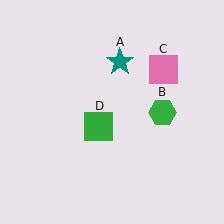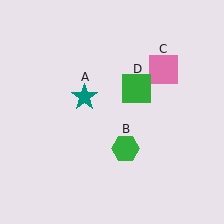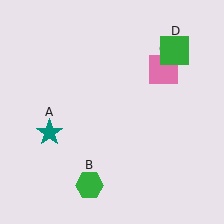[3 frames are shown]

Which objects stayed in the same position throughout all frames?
Pink square (object C) remained stationary.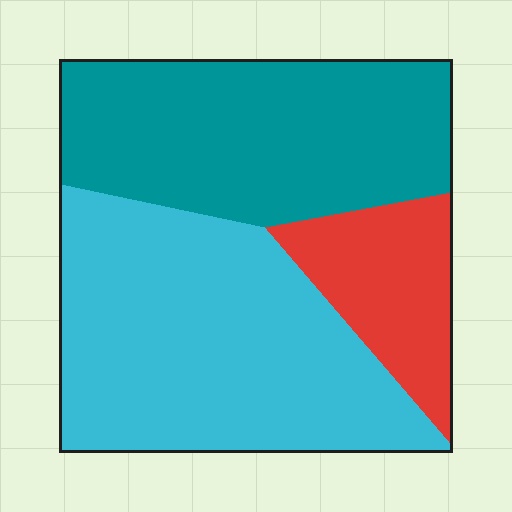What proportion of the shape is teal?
Teal takes up between a quarter and a half of the shape.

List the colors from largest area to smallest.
From largest to smallest: cyan, teal, red.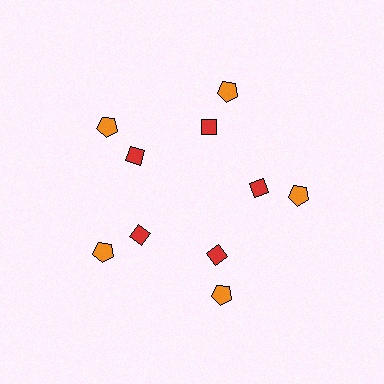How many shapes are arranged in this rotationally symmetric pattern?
There are 10 shapes, arranged in 5 groups of 2.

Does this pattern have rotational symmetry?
Yes, this pattern has 5-fold rotational symmetry. It looks the same after rotating 72 degrees around the center.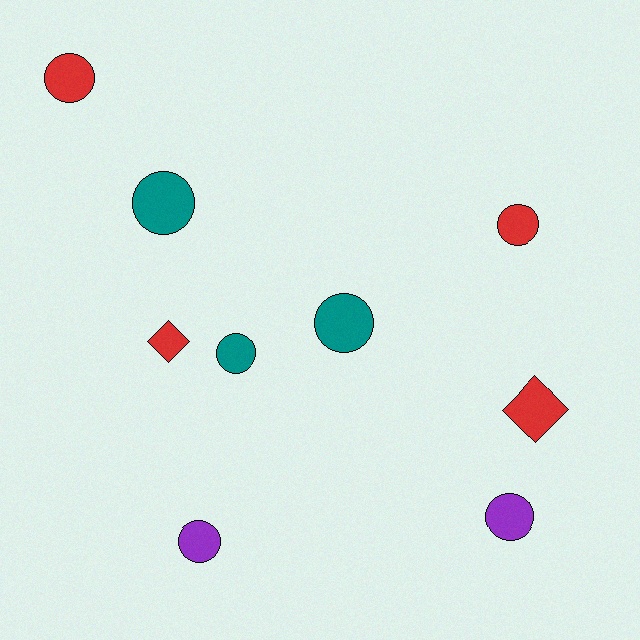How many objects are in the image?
There are 9 objects.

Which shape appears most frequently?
Circle, with 7 objects.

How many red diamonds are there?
There are 2 red diamonds.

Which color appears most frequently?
Red, with 4 objects.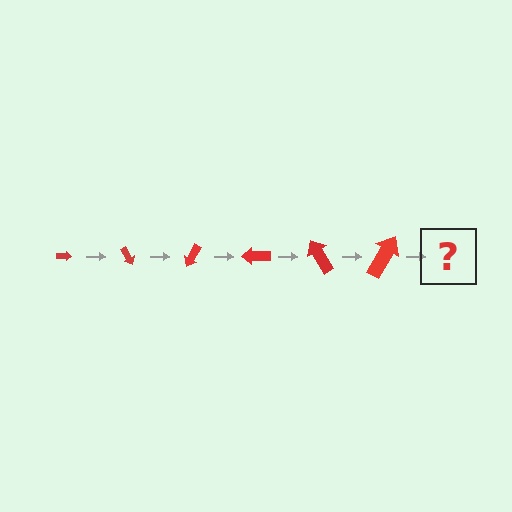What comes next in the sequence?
The next element should be an arrow, larger than the previous one and rotated 360 degrees from the start.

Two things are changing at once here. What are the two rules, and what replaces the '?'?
The two rules are that the arrow grows larger each step and it rotates 60 degrees each step. The '?' should be an arrow, larger than the previous one and rotated 360 degrees from the start.